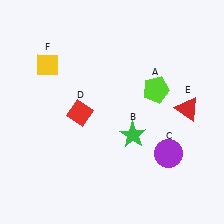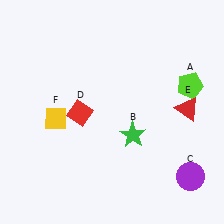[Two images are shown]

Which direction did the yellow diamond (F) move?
The yellow diamond (F) moved down.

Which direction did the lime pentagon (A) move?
The lime pentagon (A) moved right.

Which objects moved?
The objects that moved are: the lime pentagon (A), the purple circle (C), the yellow diamond (F).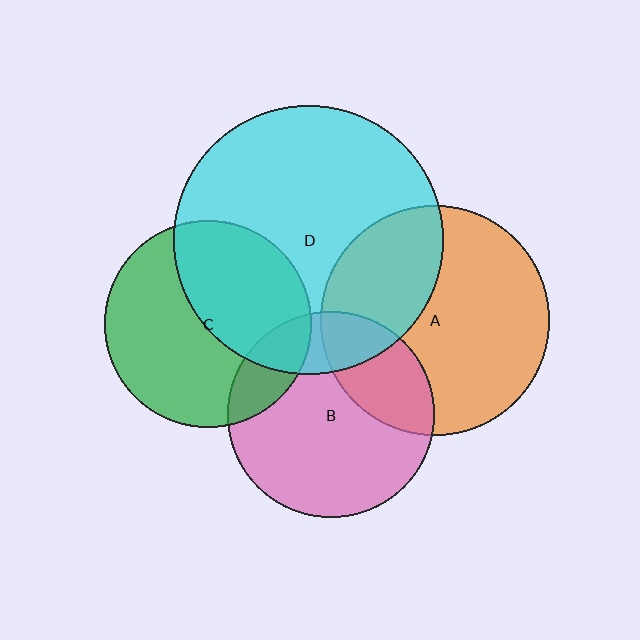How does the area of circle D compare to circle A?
Approximately 1.4 times.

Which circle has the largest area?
Circle D (cyan).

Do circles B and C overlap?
Yes.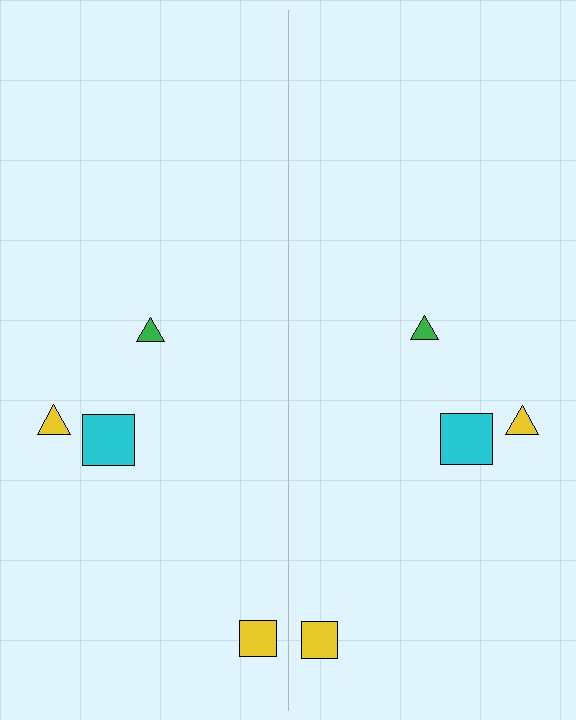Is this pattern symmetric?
Yes, this pattern has bilateral (reflection) symmetry.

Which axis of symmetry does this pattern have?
The pattern has a vertical axis of symmetry running through the center of the image.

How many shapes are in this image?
There are 8 shapes in this image.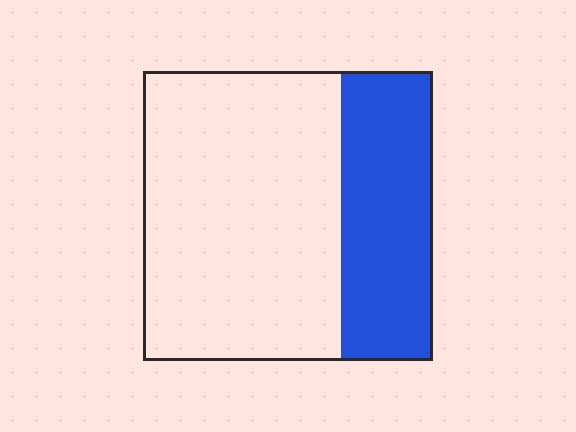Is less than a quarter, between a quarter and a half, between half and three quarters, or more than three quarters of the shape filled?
Between a quarter and a half.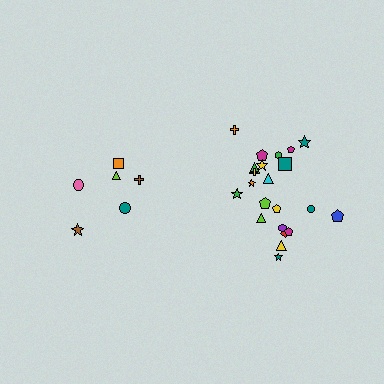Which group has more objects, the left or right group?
The right group.